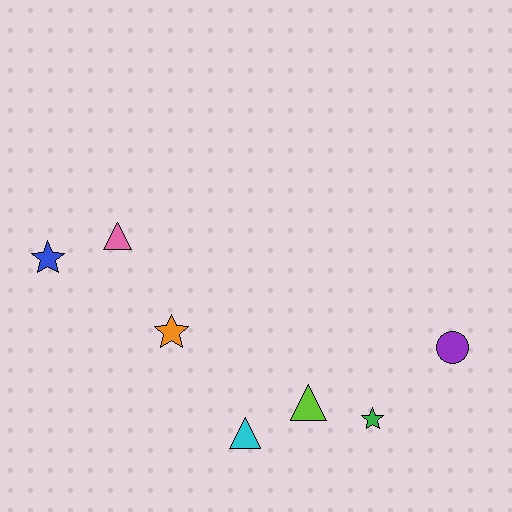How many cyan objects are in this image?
There is 1 cyan object.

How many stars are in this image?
There are 3 stars.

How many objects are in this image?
There are 7 objects.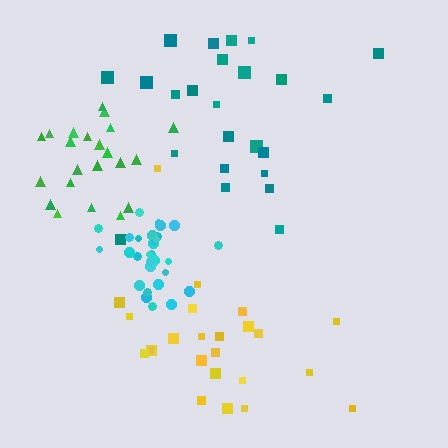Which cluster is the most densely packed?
Cyan.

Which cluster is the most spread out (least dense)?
Yellow.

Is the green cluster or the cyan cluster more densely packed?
Cyan.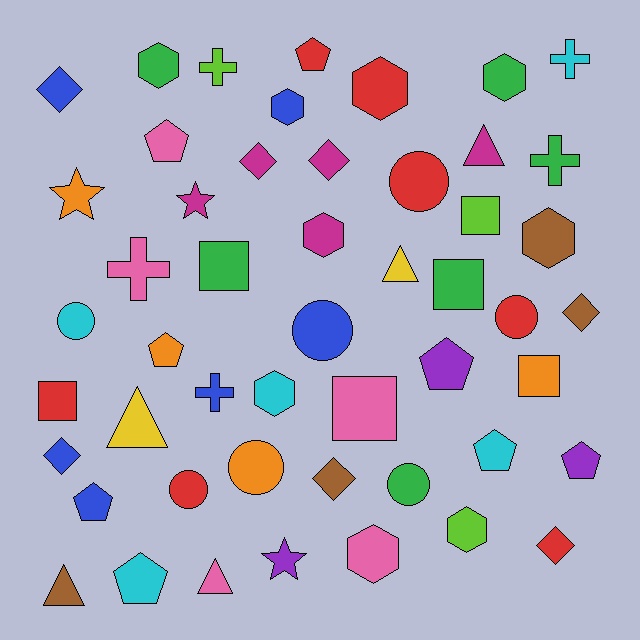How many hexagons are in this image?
There are 9 hexagons.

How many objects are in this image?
There are 50 objects.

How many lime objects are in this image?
There are 3 lime objects.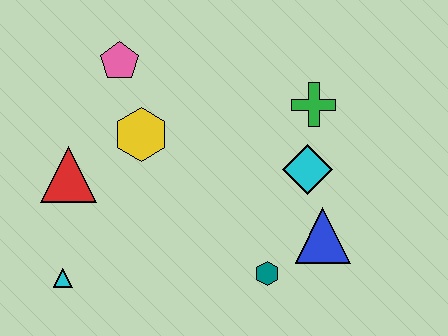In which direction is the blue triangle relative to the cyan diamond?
The blue triangle is below the cyan diamond.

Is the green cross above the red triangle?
Yes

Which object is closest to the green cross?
The cyan diamond is closest to the green cross.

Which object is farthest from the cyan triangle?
The green cross is farthest from the cyan triangle.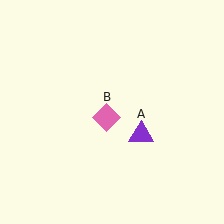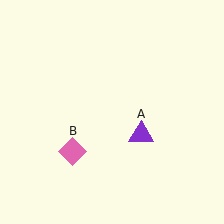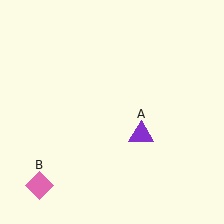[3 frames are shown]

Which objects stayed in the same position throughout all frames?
Purple triangle (object A) remained stationary.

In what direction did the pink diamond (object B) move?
The pink diamond (object B) moved down and to the left.